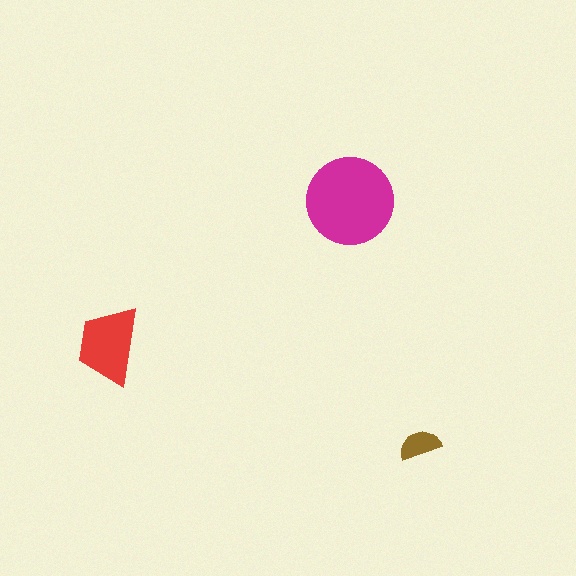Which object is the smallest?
The brown semicircle.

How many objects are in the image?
There are 3 objects in the image.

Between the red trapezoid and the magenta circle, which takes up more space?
The magenta circle.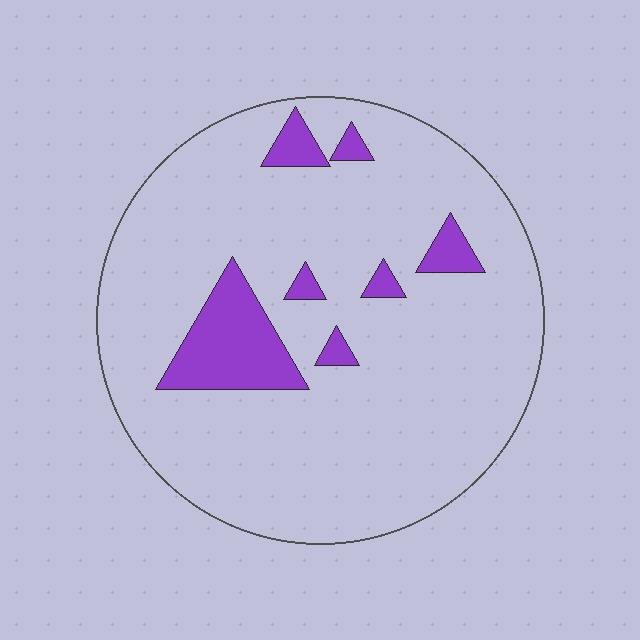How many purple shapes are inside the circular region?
7.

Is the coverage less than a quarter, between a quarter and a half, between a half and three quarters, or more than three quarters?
Less than a quarter.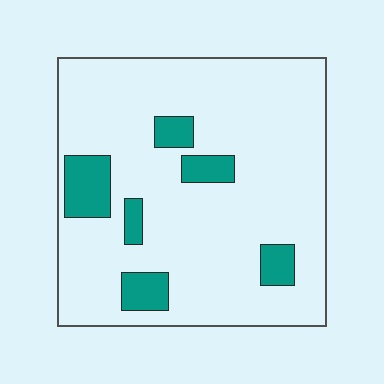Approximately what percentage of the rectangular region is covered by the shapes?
Approximately 15%.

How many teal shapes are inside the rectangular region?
6.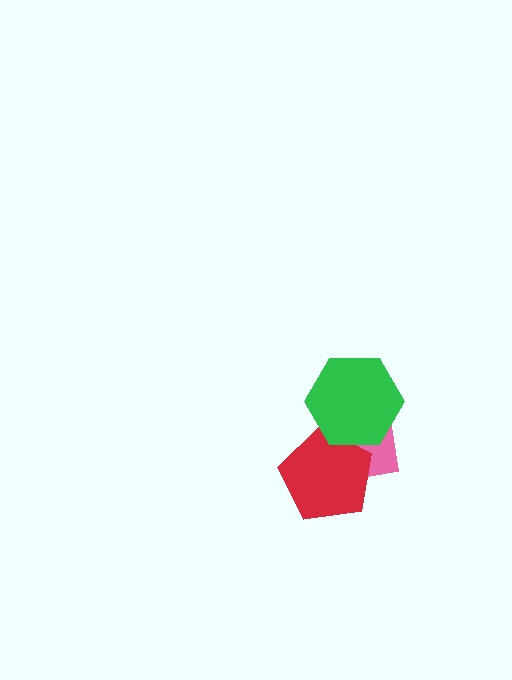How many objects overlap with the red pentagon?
2 objects overlap with the red pentagon.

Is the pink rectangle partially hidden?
Yes, it is partially covered by another shape.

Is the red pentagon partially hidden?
Yes, it is partially covered by another shape.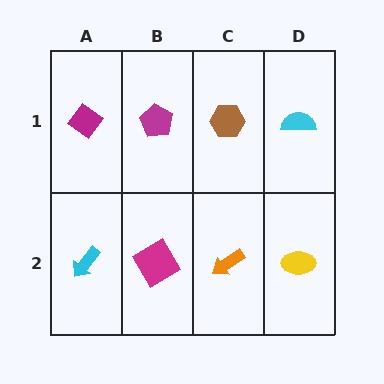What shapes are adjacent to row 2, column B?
A magenta pentagon (row 1, column B), a cyan arrow (row 2, column A), an orange arrow (row 2, column C).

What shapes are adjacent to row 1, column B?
A magenta diamond (row 2, column B), a magenta diamond (row 1, column A), a brown hexagon (row 1, column C).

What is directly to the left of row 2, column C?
A magenta diamond.